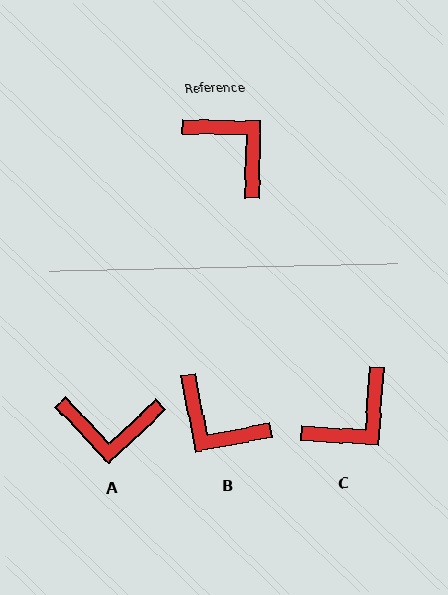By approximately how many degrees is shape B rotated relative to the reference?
Approximately 168 degrees clockwise.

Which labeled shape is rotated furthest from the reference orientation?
B, about 168 degrees away.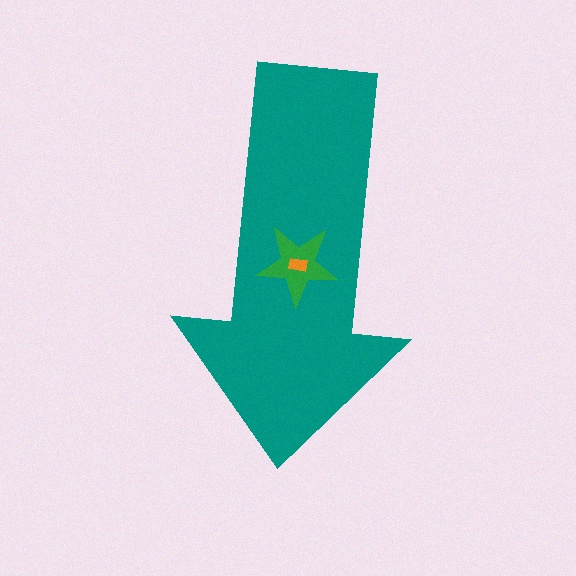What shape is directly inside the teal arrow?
The green star.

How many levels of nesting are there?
3.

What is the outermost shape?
The teal arrow.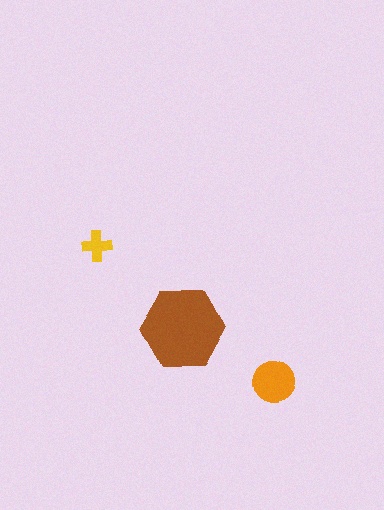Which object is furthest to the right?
The orange circle is rightmost.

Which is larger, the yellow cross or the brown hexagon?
The brown hexagon.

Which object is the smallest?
The yellow cross.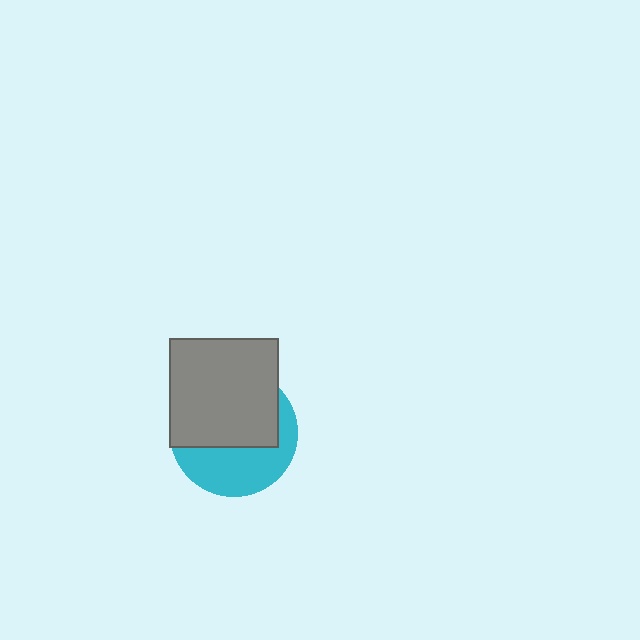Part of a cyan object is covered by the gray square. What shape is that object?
It is a circle.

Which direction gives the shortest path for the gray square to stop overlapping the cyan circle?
Moving up gives the shortest separation.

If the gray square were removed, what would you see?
You would see the complete cyan circle.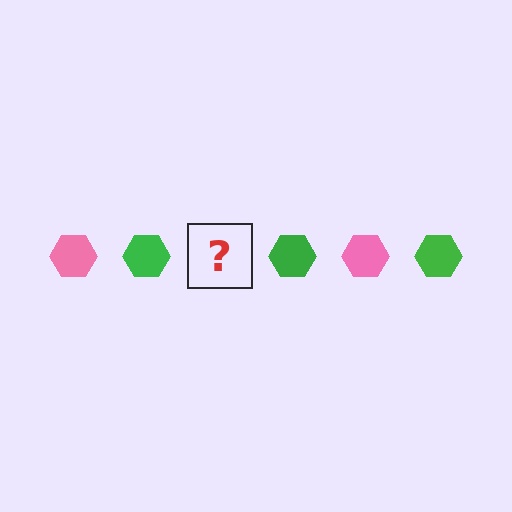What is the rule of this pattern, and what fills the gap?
The rule is that the pattern cycles through pink, green hexagons. The gap should be filled with a pink hexagon.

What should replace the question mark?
The question mark should be replaced with a pink hexagon.